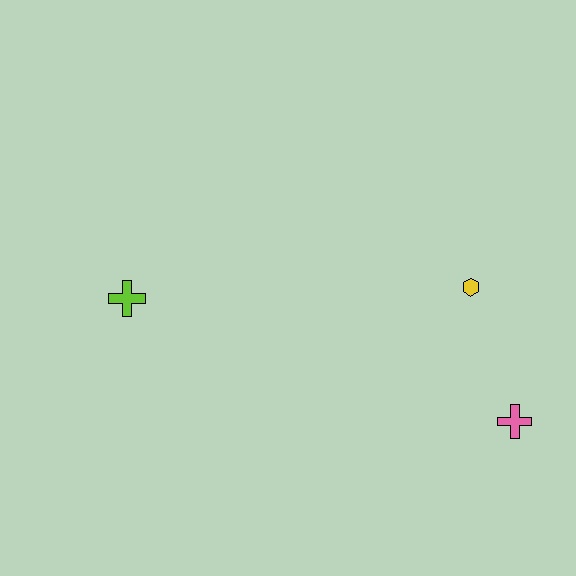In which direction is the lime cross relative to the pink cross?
The lime cross is to the left of the pink cross.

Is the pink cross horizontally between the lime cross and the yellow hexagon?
No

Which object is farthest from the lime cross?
The pink cross is farthest from the lime cross.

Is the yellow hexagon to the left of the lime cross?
No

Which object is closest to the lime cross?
The yellow hexagon is closest to the lime cross.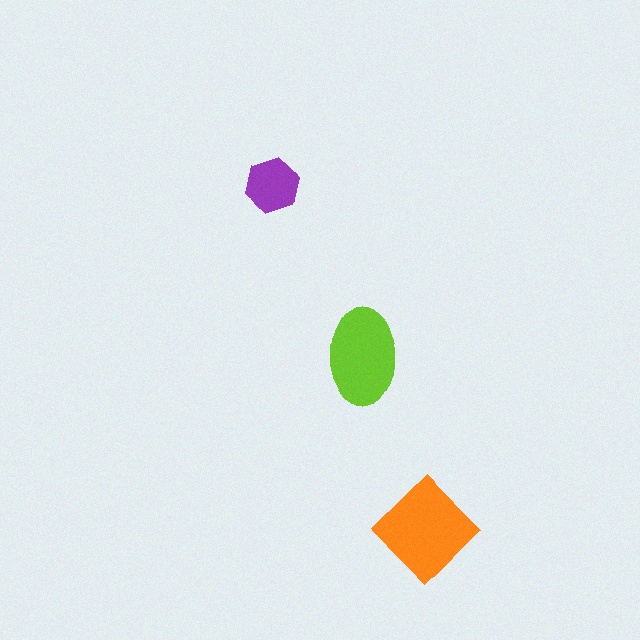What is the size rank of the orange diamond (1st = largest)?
1st.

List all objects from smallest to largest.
The purple hexagon, the lime ellipse, the orange diamond.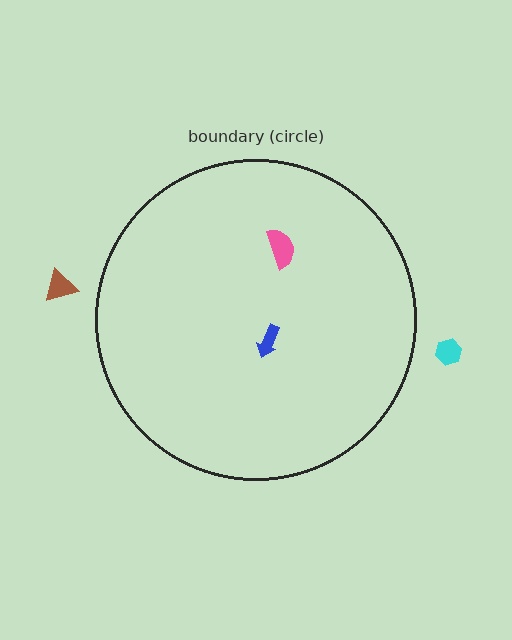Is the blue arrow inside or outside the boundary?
Inside.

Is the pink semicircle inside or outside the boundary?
Inside.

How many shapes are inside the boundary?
2 inside, 2 outside.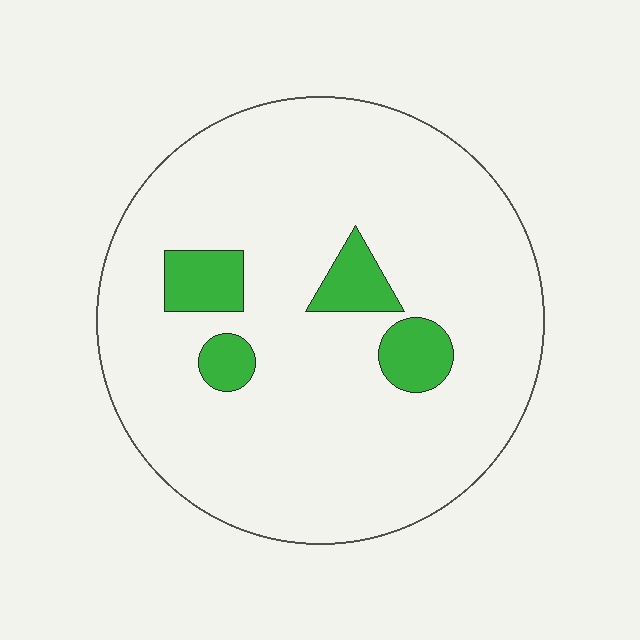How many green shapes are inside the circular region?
4.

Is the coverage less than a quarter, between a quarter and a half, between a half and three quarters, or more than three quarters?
Less than a quarter.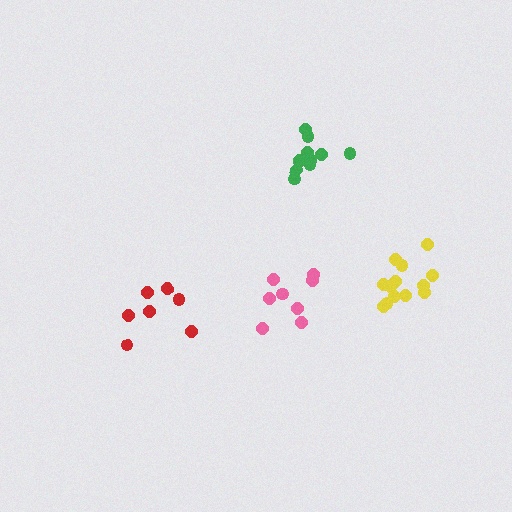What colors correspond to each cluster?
The clusters are colored: green, red, yellow, pink.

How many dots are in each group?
Group 1: 13 dots, Group 2: 7 dots, Group 3: 13 dots, Group 4: 8 dots (41 total).